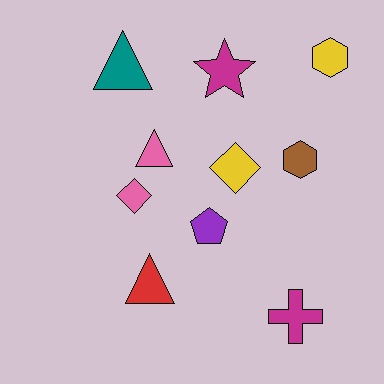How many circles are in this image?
There are no circles.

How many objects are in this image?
There are 10 objects.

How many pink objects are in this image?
There are 2 pink objects.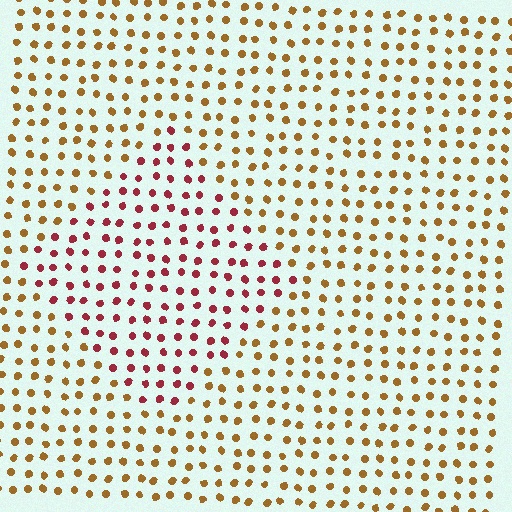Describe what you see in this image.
The image is filled with small brown elements in a uniform arrangement. A diamond-shaped region is visible where the elements are tinted to a slightly different hue, forming a subtle color boundary.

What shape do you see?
I see a diamond.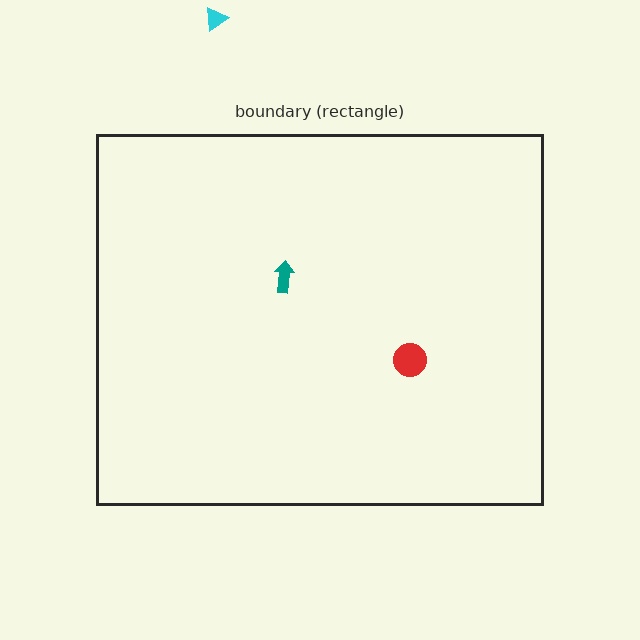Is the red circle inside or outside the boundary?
Inside.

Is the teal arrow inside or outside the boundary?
Inside.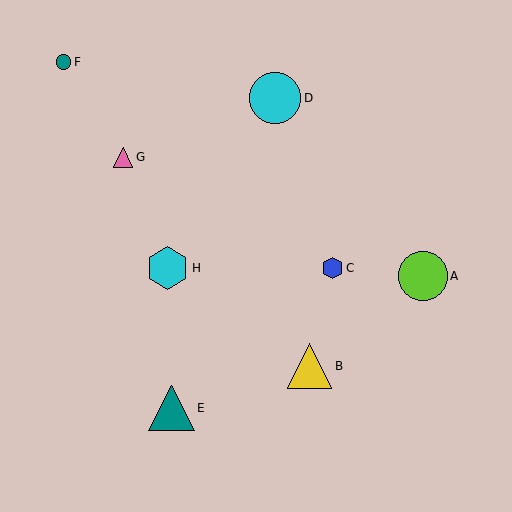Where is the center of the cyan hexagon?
The center of the cyan hexagon is at (167, 268).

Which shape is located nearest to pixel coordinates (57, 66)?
The teal circle (labeled F) at (64, 62) is nearest to that location.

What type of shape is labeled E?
Shape E is a teal triangle.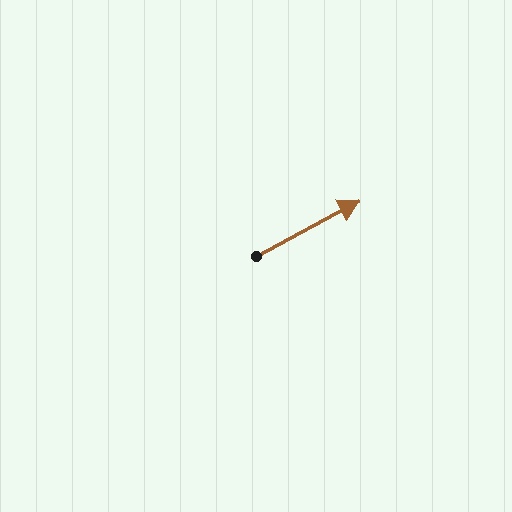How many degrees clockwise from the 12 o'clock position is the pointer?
Approximately 62 degrees.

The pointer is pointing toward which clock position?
Roughly 2 o'clock.